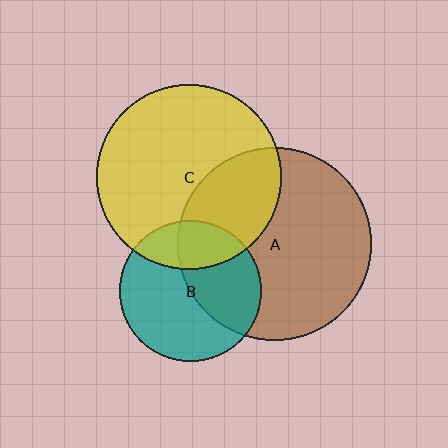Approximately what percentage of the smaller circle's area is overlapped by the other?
Approximately 40%.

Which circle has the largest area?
Circle A (brown).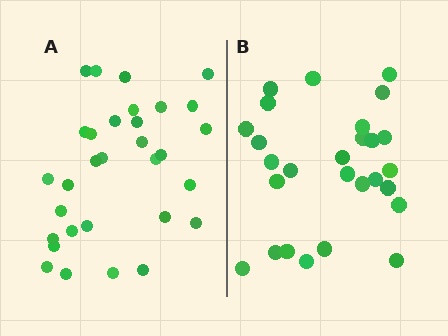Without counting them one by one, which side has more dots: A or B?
Region A (the left region) has more dots.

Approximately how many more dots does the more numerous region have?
Region A has about 4 more dots than region B.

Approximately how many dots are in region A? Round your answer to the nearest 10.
About 30 dots. (The exact count is 31, which rounds to 30.)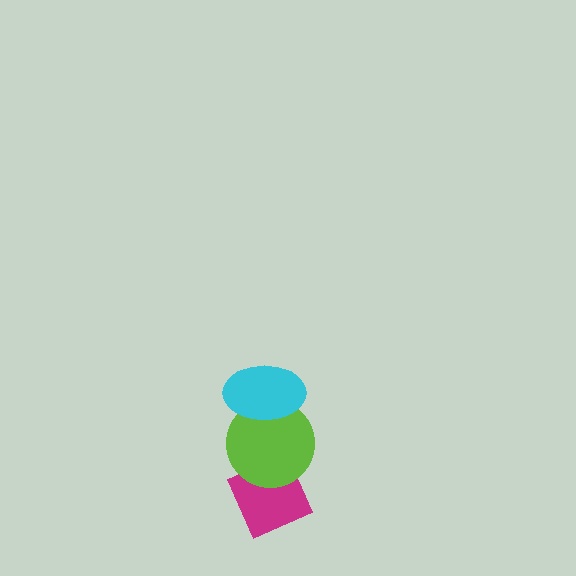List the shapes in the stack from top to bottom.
From top to bottom: the cyan ellipse, the lime circle, the magenta diamond.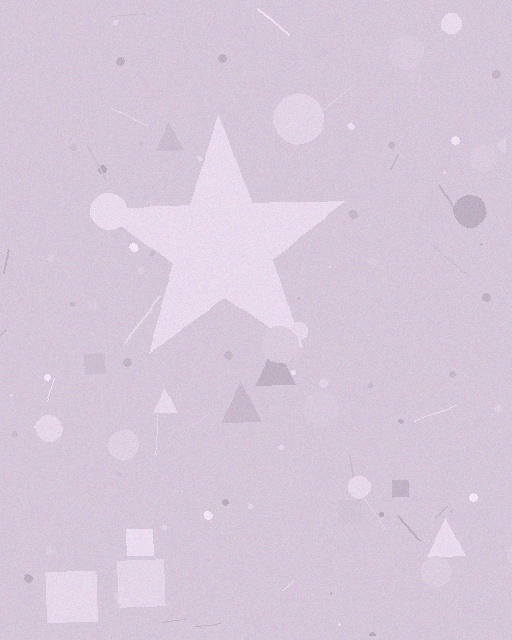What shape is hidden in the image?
A star is hidden in the image.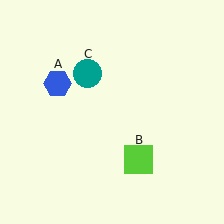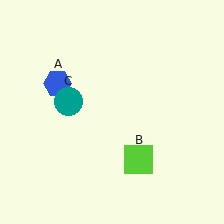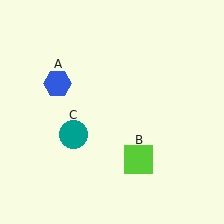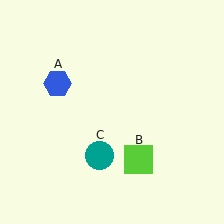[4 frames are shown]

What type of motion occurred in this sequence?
The teal circle (object C) rotated counterclockwise around the center of the scene.